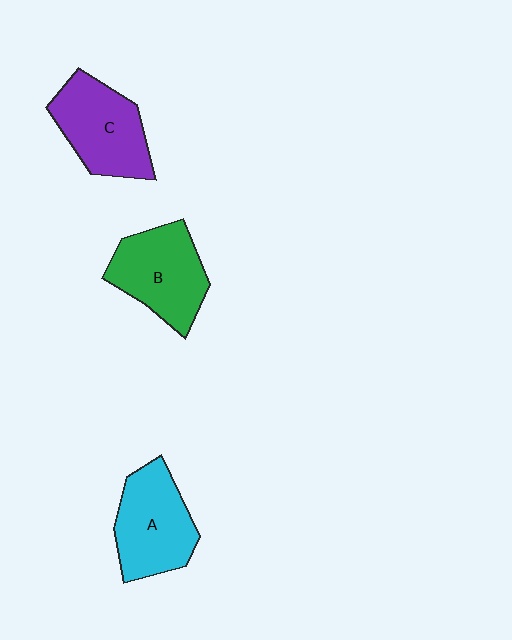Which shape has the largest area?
Shape B (green).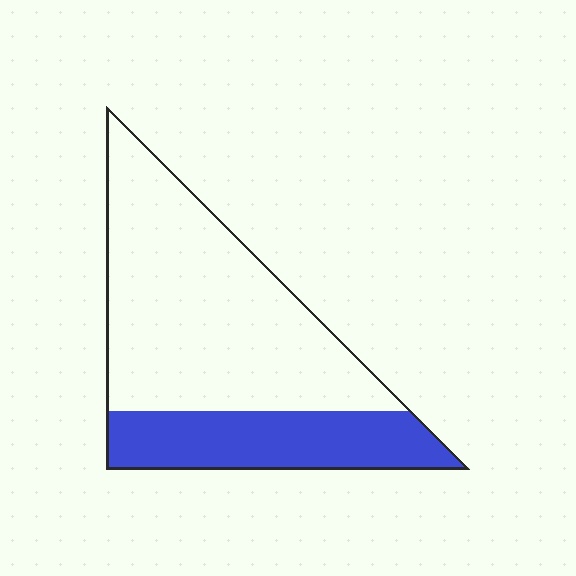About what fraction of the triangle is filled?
About one third (1/3).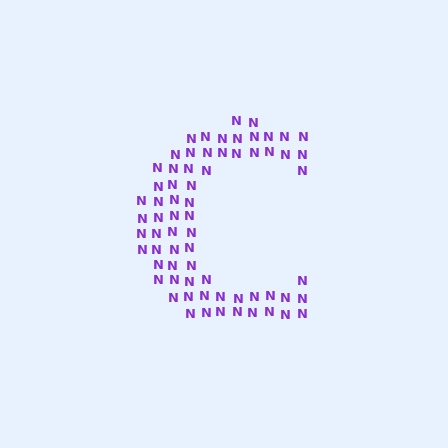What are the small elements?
The small elements are letter N's.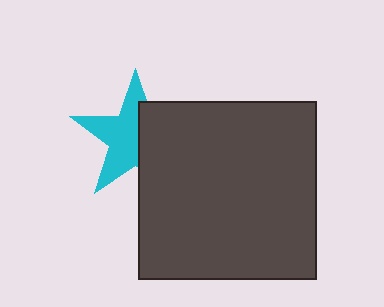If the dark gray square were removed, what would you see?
You would see the complete cyan star.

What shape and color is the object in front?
The object in front is a dark gray square.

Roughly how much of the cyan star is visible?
About half of it is visible (roughly 56%).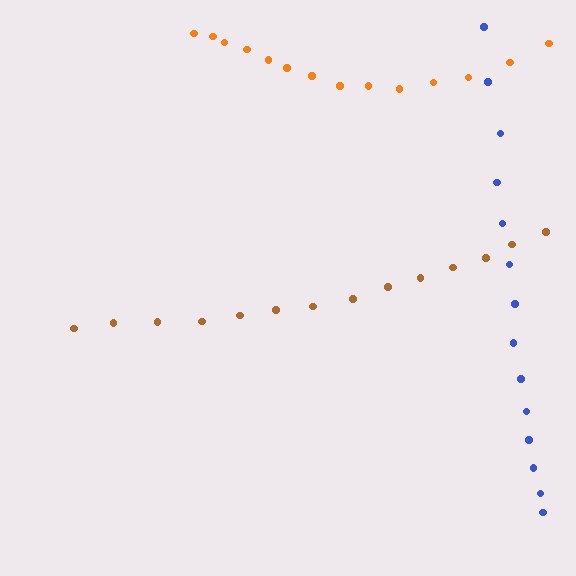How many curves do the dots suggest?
There are 3 distinct paths.